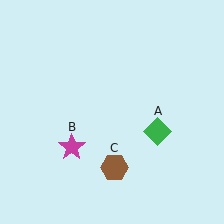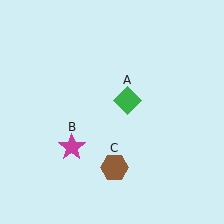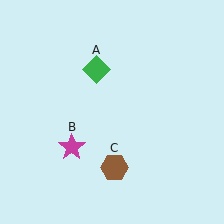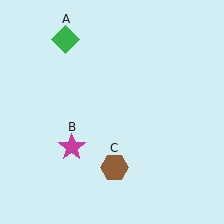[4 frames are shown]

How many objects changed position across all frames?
1 object changed position: green diamond (object A).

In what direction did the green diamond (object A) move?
The green diamond (object A) moved up and to the left.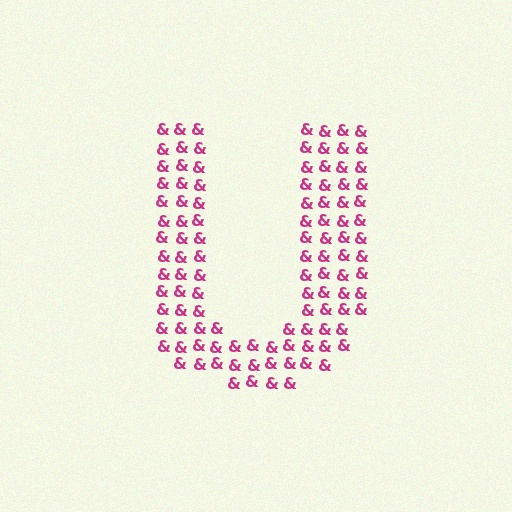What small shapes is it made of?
It is made of small ampersands.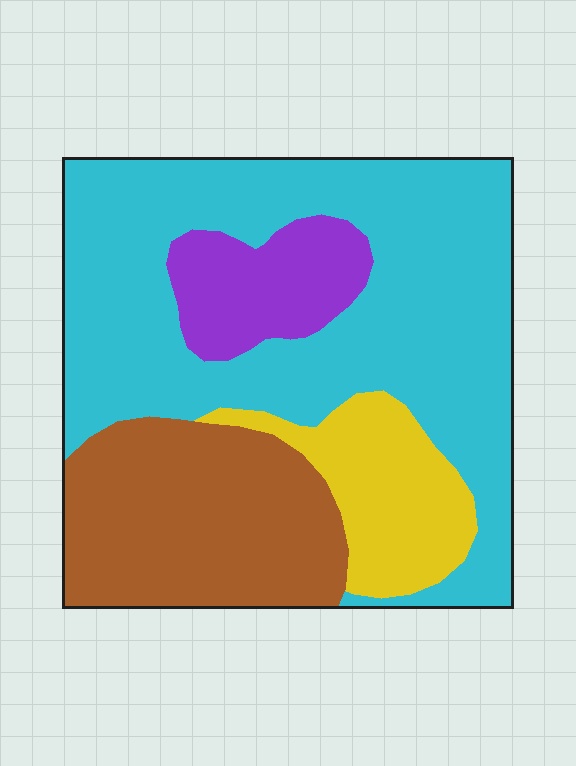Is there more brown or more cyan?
Cyan.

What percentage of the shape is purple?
Purple takes up about one tenth (1/10) of the shape.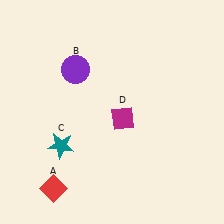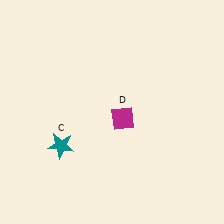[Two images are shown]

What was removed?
The purple circle (B), the red diamond (A) were removed in Image 2.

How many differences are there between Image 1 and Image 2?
There are 2 differences between the two images.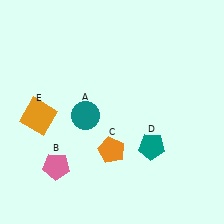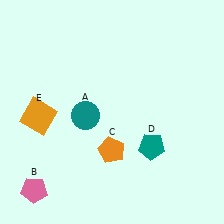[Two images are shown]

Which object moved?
The pink pentagon (B) moved down.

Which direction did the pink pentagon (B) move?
The pink pentagon (B) moved down.